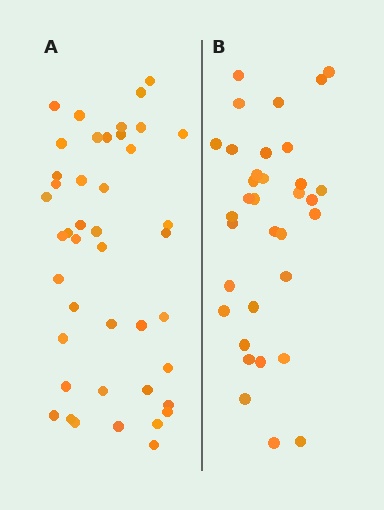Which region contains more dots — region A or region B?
Region A (the left region) has more dots.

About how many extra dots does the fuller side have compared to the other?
Region A has roughly 8 or so more dots than region B.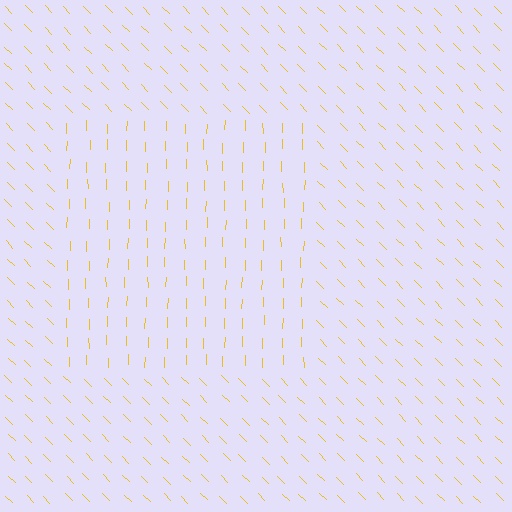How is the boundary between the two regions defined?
The boundary is defined purely by a change in line orientation (approximately 45 degrees difference). All lines are the same color and thickness.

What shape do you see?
I see a rectangle.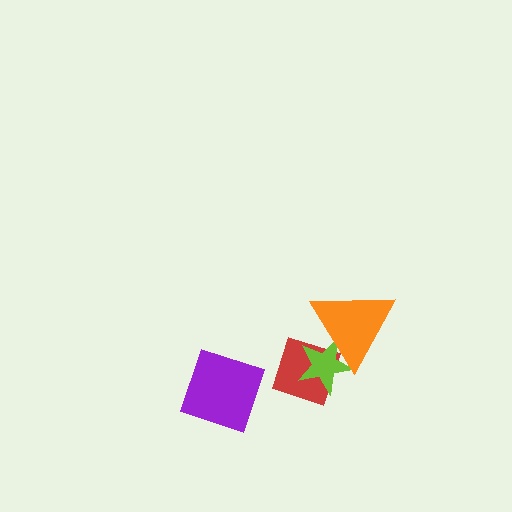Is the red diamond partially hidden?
Yes, it is partially covered by another shape.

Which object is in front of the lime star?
The orange triangle is in front of the lime star.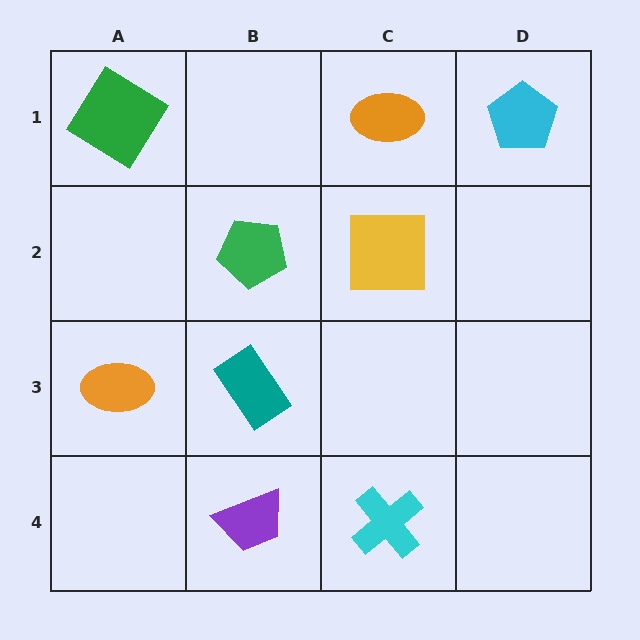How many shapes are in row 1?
3 shapes.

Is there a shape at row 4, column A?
No, that cell is empty.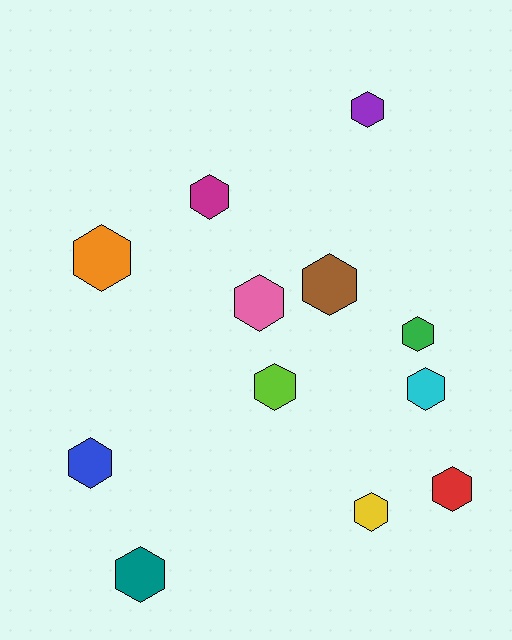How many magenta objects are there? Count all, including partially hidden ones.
There is 1 magenta object.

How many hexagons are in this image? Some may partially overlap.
There are 12 hexagons.